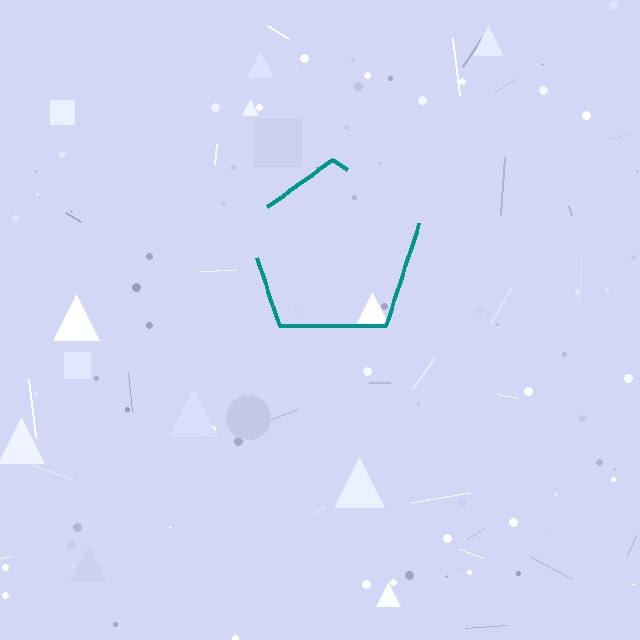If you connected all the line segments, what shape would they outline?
They would outline a pentagon.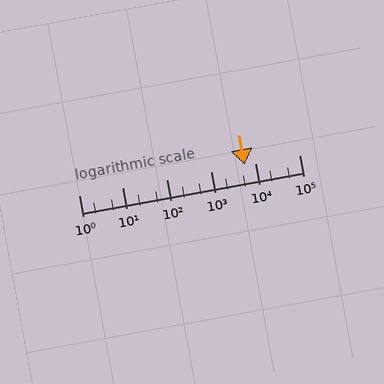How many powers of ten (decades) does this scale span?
The scale spans 5 decades, from 1 to 100000.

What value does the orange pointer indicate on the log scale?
The pointer indicates approximately 5700.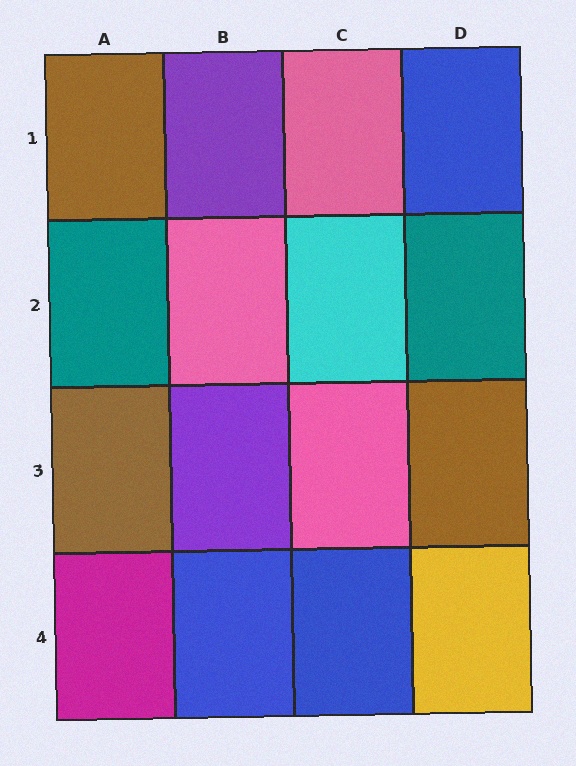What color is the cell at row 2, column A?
Teal.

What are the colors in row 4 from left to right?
Magenta, blue, blue, yellow.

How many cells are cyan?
1 cell is cyan.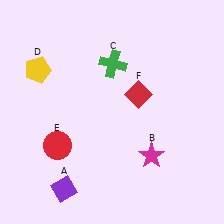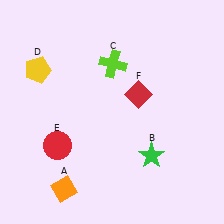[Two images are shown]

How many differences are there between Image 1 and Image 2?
There are 3 differences between the two images.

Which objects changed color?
A changed from purple to orange. B changed from magenta to green. C changed from green to lime.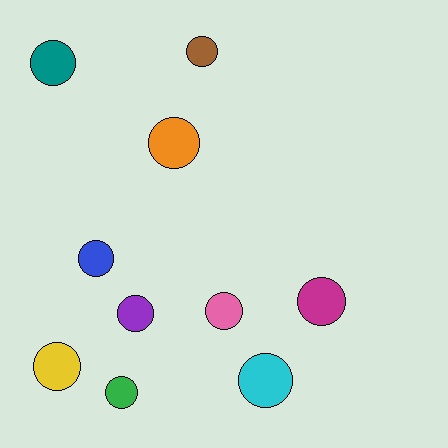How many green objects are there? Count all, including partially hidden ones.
There is 1 green object.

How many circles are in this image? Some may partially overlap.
There are 10 circles.